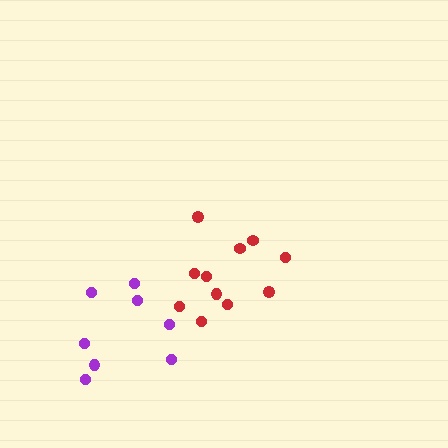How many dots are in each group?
Group 1: 11 dots, Group 2: 8 dots (19 total).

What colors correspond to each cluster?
The clusters are colored: red, purple.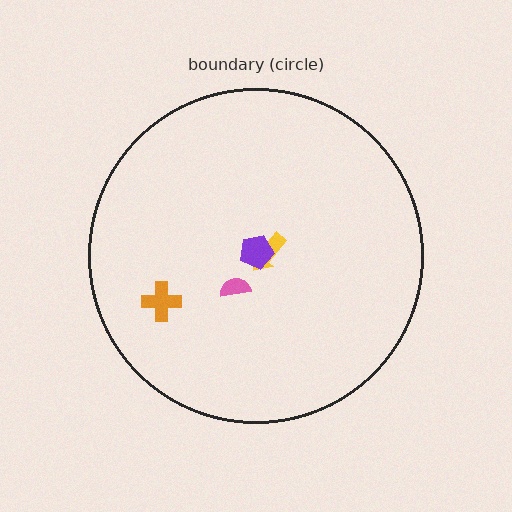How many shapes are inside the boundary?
4 inside, 0 outside.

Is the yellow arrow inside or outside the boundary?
Inside.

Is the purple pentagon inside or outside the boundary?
Inside.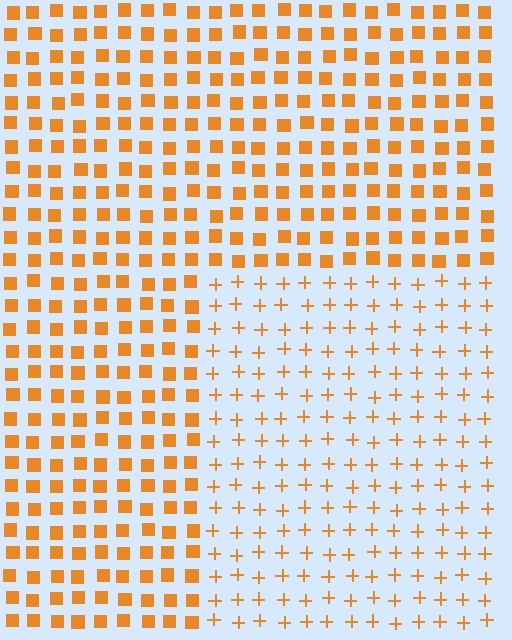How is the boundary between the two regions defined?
The boundary is defined by a change in element shape: plus signs inside vs. squares outside. All elements share the same color and spacing.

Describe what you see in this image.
The image is filled with small orange elements arranged in a uniform grid. A rectangle-shaped region contains plus signs, while the surrounding area contains squares. The boundary is defined purely by the change in element shape.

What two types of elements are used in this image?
The image uses plus signs inside the rectangle region and squares outside it.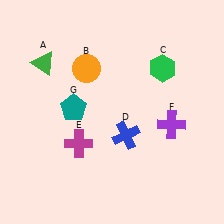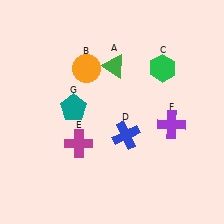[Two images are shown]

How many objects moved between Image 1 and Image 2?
1 object moved between the two images.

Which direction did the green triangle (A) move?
The green triangle (A) moved right.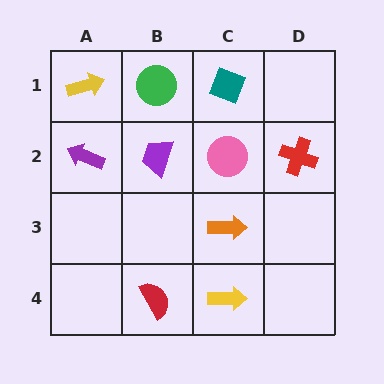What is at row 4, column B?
A red semicircle.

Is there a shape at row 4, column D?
No, that cell is empty.